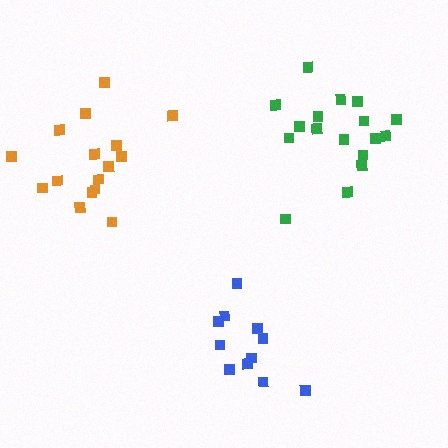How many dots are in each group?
Group 1: 16 dots, Group 2: 17 dots, Group 3: 11 dots (44 total).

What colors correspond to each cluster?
The clusters are colored: orange, green, blue.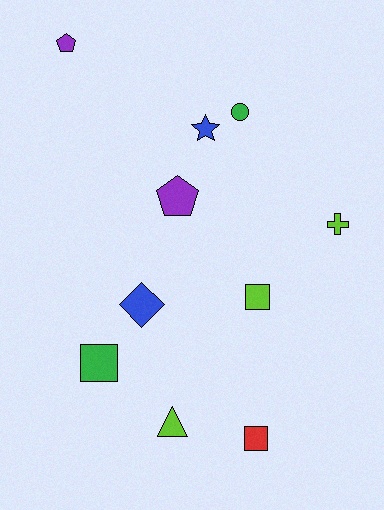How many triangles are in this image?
There is 1 triangle.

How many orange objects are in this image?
There are no orange objects.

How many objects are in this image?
There are 10 objects.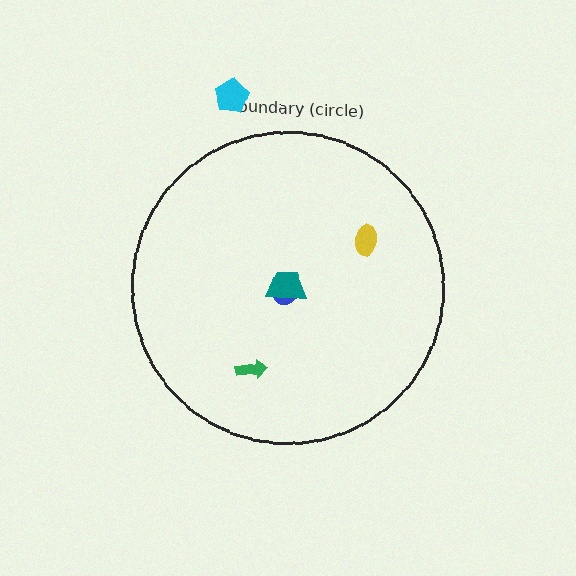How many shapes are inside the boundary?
4 inside, 1 outside.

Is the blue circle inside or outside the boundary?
Inside.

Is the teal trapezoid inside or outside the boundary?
Inside.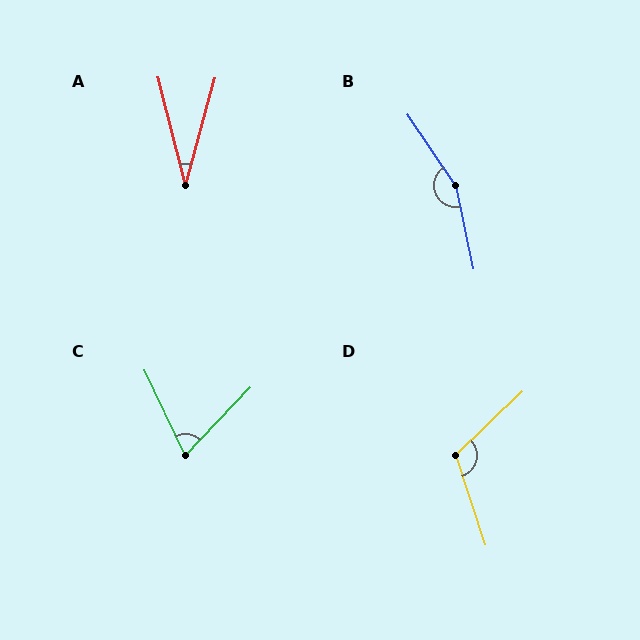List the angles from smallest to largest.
A (29°), C (68°), D (115°), B (158°).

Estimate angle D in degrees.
Approximately 115 degrees.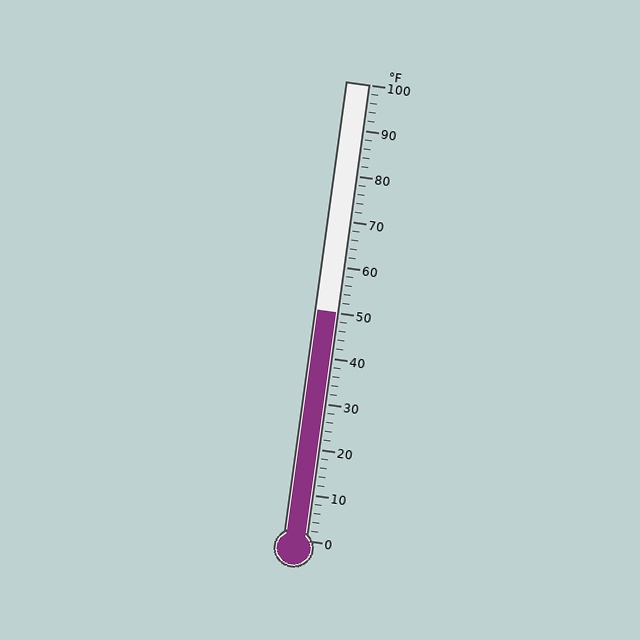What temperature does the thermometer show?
The thermometer shows approximately 50°F.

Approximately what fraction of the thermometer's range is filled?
The thermometer is filled to approximately 50% of its range.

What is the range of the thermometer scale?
The thermometer scale ranges from 0°F to 100°F.